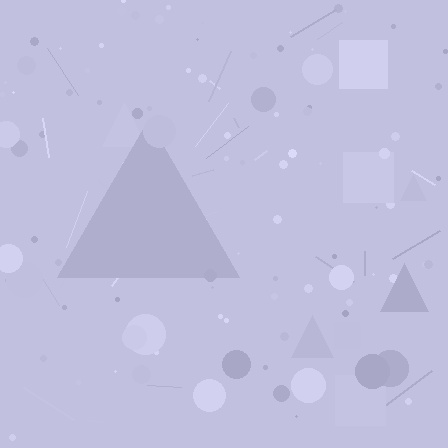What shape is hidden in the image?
A triangle is hidden in the image.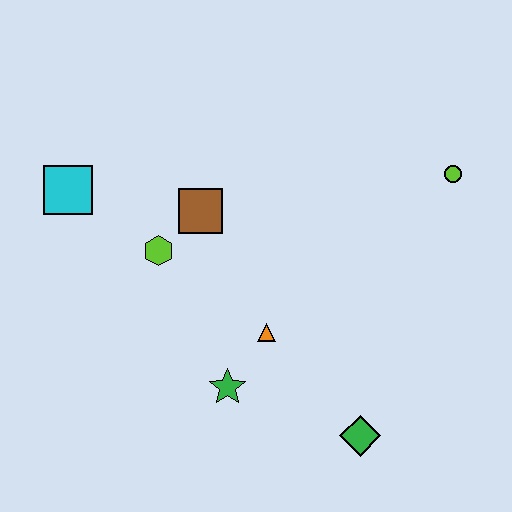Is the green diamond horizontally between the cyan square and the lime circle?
Yes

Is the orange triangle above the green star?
Yes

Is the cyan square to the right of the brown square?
No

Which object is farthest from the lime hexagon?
The lime circle is farthest from the lime hexagon.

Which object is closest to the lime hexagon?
The brown square is closest to the lime hexagon.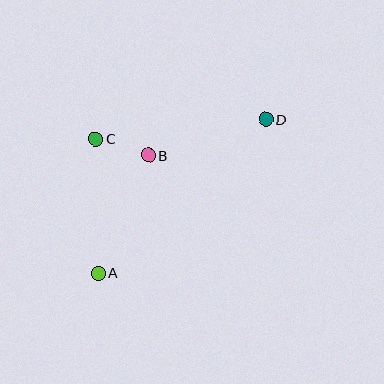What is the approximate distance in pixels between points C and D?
The distance between C and D is approximately 171 pixels.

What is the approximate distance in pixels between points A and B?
The distance between A and B is approximately 128 pixels.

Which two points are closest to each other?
Points B and C are closest to each other.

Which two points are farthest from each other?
Points A and D are farthest from each other.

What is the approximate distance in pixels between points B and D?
The distance between B and D is approximately 123 pixels.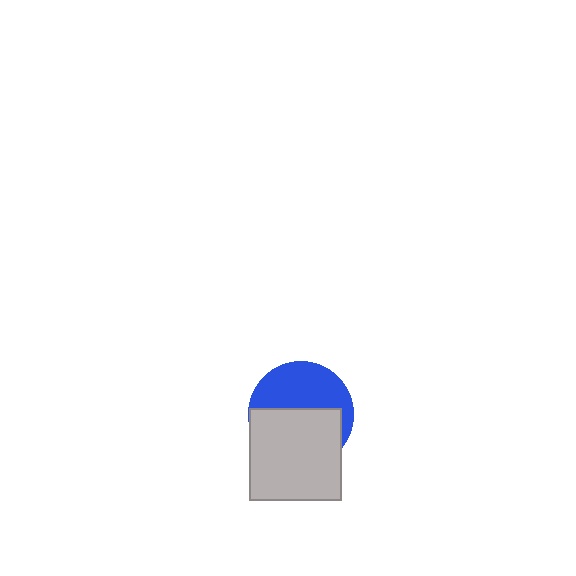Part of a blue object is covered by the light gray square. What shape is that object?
It is a circle.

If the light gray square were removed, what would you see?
You would see the complete blue circle.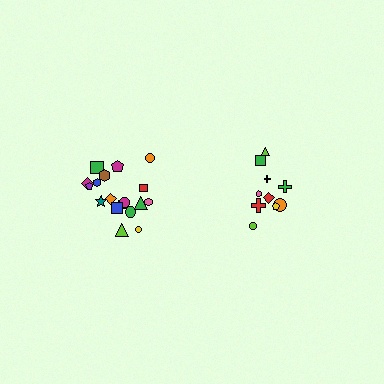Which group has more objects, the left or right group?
The left group.